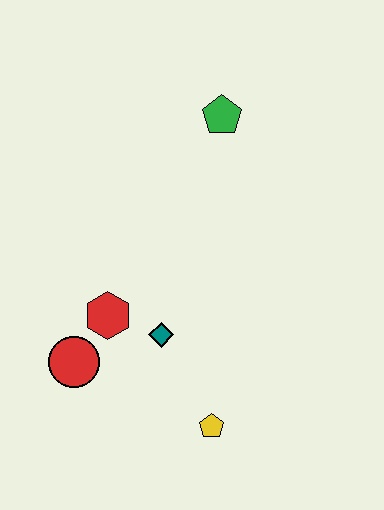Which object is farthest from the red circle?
The green pentagon is farthest from the red circle.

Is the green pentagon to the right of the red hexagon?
Yes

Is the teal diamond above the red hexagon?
No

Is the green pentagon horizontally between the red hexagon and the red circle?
No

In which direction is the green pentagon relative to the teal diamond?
The green pentagon is above the teal diamond.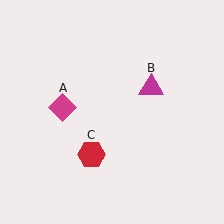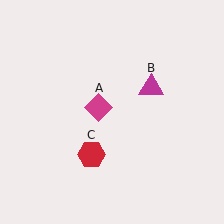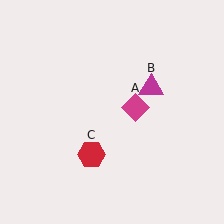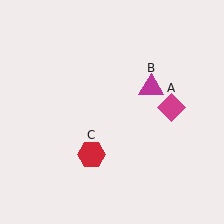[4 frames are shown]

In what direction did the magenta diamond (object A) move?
The magenta diamond (object A) moved right.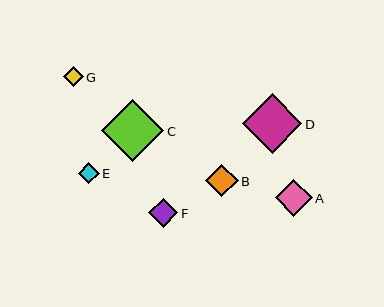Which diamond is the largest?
Diamond C is the largest with a size of approximately 62 pixels.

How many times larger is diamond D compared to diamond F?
Diamond D is approximately 2.0 times the size of diamond F.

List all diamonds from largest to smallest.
From largest to smallest: C, D, A, B, F, E, G.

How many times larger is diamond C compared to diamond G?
Diamond C is approximately 3.1 times the size of diamond G.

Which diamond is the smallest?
Diamond G is the smallest with a size of approximately 20 pixels.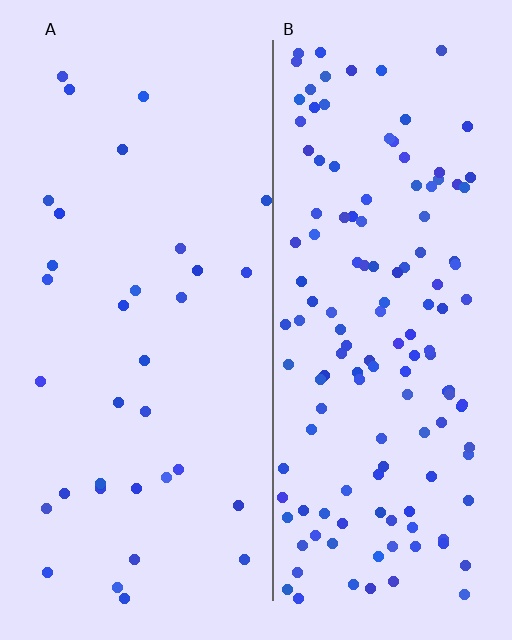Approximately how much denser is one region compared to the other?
Approximately 4.0× — region B over region A.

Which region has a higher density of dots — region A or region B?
B (the right).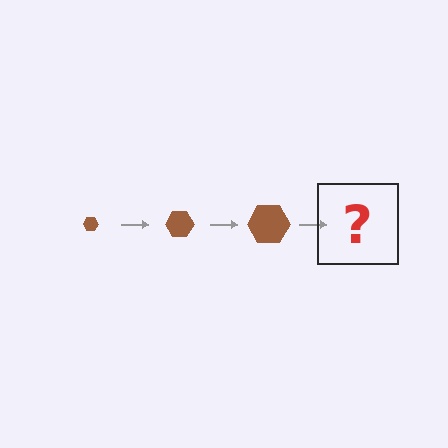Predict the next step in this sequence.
The next step is a brown hexagon, larger than the previous one.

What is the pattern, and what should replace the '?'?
The pattern is that the hexagon gets progressively larger each step. The '?' should be a brown hexagon, larger than the previous one.